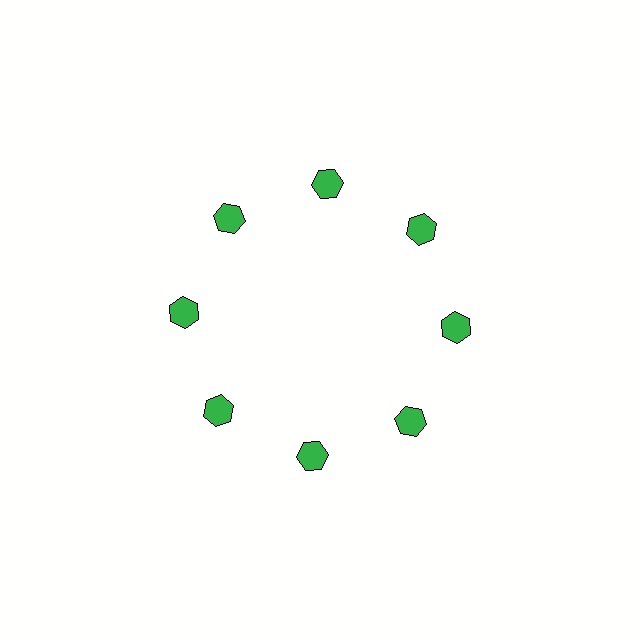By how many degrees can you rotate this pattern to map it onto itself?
The pattern maps onto itself every 45 degrees of rotation.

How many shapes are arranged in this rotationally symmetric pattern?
There are 8 shapes, arranged in 8 groups of 1.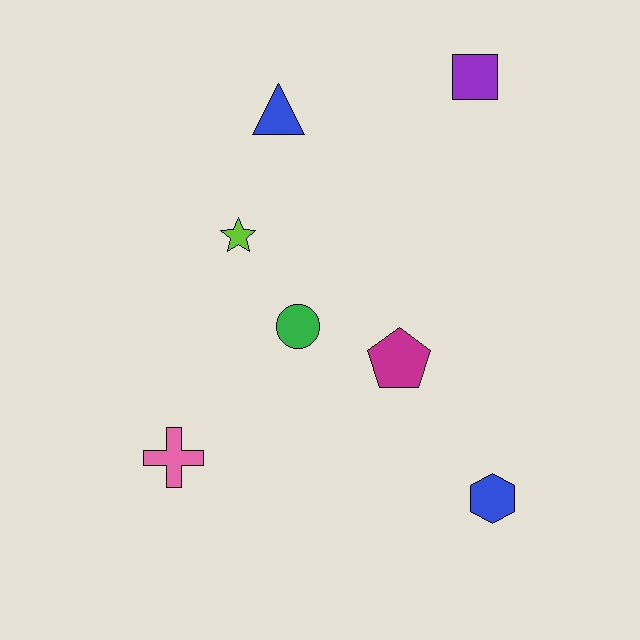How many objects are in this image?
There are 7 objects.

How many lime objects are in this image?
There is 1 lime object.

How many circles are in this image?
There is 1 circle.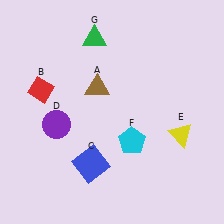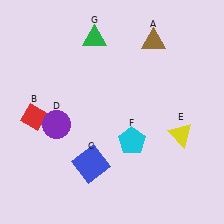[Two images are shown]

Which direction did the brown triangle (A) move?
The brown triangle (A) moved right.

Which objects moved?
The objects that moved are: the brown triangle (A), the red diamond (B).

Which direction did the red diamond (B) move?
The red diamond (B) moved down.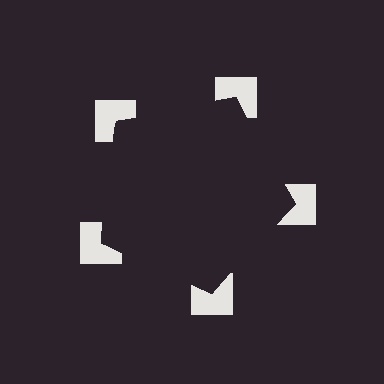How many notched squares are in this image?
There are 5 — one at each vertex of the illusory pentagon.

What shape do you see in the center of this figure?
An illusory pentagon — its edges are inferred from the aligned wedge cuts in the notched squares, not physically drawn.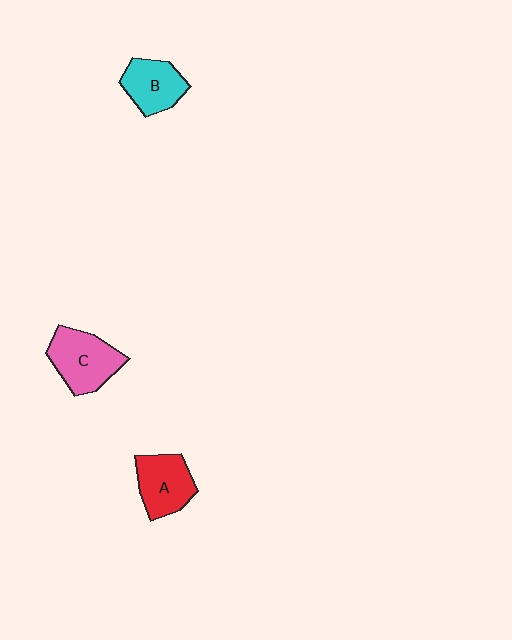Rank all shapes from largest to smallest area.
From largest to smallest: C (pink), A (red), B (cyan).